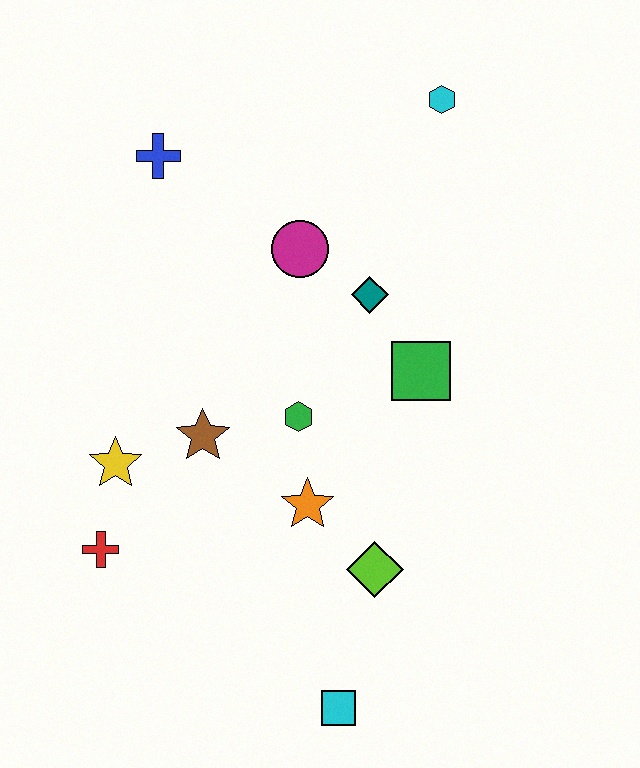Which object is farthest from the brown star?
The cyan hexagon is farthest from the brown star.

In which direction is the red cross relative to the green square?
The red cross is to the left of the green square.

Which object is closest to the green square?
The teal diamond is closest to the green square.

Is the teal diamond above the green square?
Yes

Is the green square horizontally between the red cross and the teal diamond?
No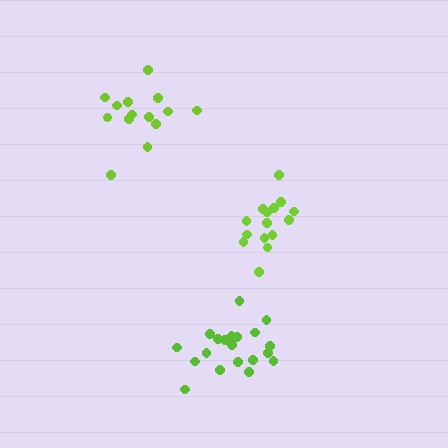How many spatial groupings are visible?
There are 3 spatial groupings.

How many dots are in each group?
Group 1: 15 dots, Group 2: 14 dots, Group 3: 20 dots (49 total).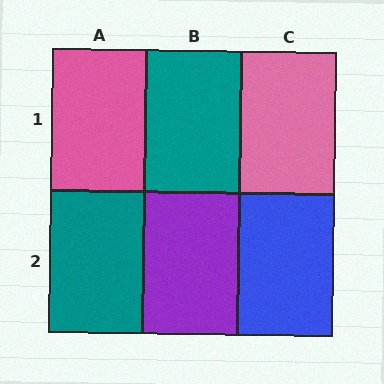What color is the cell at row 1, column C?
Pink.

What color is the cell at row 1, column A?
Pink.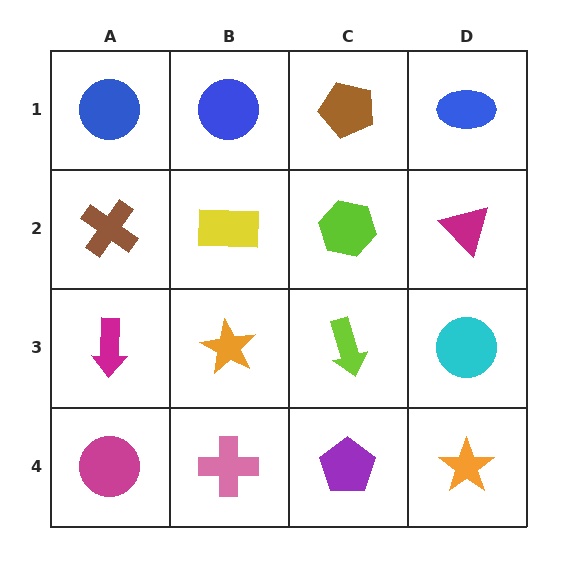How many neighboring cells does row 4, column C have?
3.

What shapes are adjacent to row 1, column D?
A magenta triangle (row 2, column D), a brown pentagon (row 1, column C).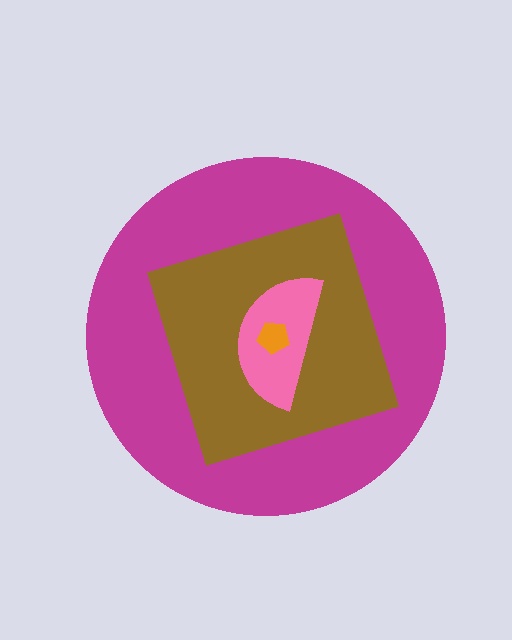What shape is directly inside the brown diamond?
The pink semicircle.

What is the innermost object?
The orange pentagon.